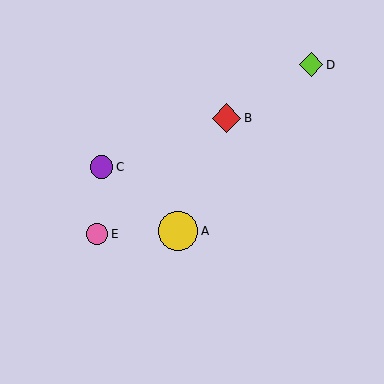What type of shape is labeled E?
Shape E is a pink circle.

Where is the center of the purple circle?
The center of the purple circle is at (102, 167).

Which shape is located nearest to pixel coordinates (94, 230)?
The pink circle (labeled E) at (97, 234) is nearest to that location.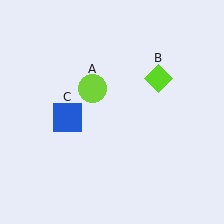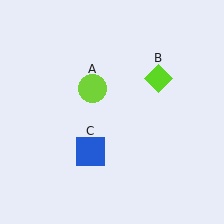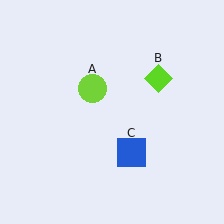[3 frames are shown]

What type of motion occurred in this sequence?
The blue square (object C) rotated counterclockwise around the center of the scene.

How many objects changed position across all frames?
1 object changed position: blue square (object C).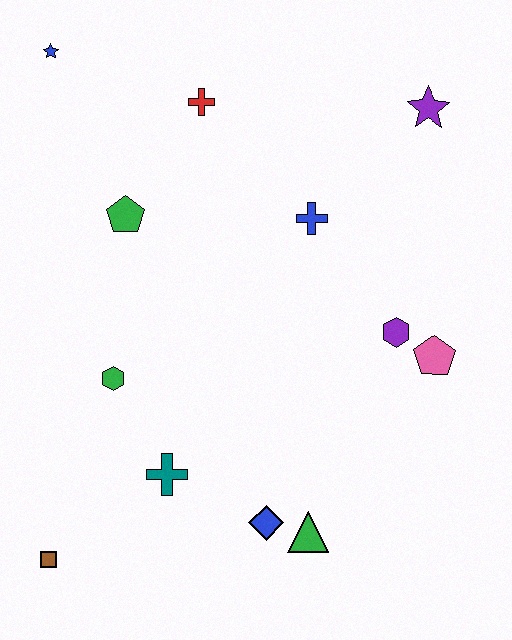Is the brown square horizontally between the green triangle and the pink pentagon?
No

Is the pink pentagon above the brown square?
Yes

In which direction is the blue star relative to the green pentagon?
The blue star is above the green pentagon.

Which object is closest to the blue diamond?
The green triangle is closest to the blue diamond.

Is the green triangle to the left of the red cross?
No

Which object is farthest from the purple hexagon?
The blue star is farthest from the purple hexagon.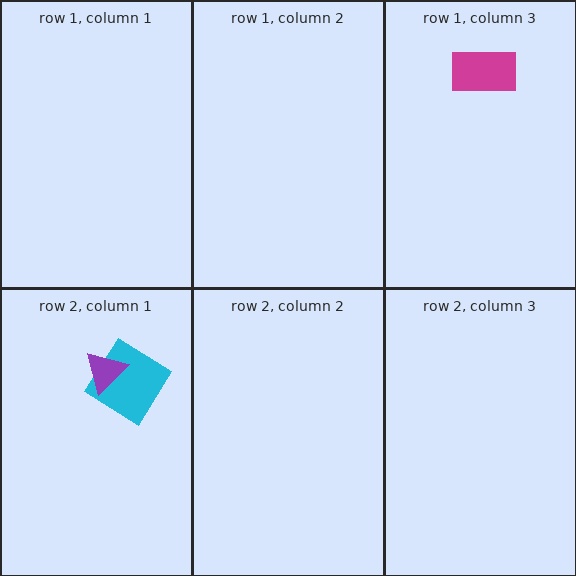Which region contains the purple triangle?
The row 2, column 1 region.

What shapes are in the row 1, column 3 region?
The magenta rectangle.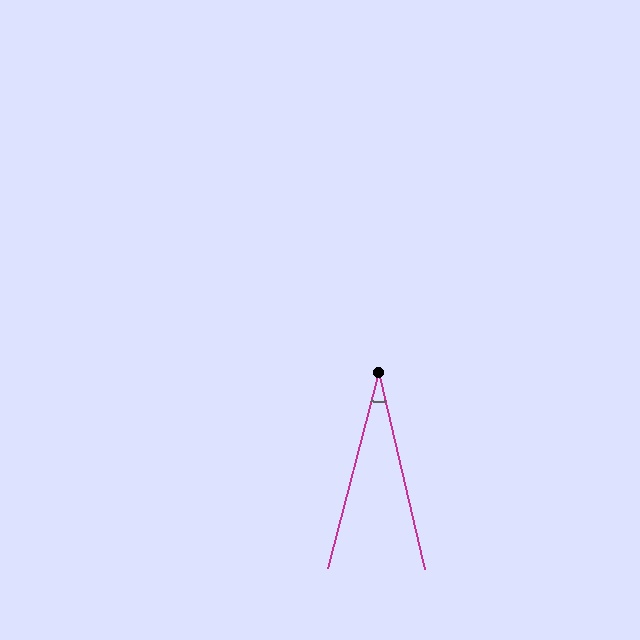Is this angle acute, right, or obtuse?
It is acute.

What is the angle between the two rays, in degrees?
Approximately 28 degrees.